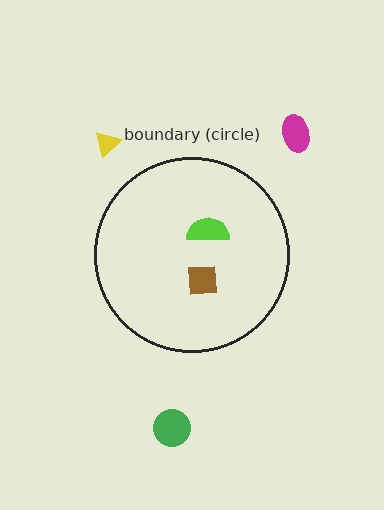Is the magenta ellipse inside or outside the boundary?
Outside.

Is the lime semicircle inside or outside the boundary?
Inside.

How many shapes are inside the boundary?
2 inside, 3 outside.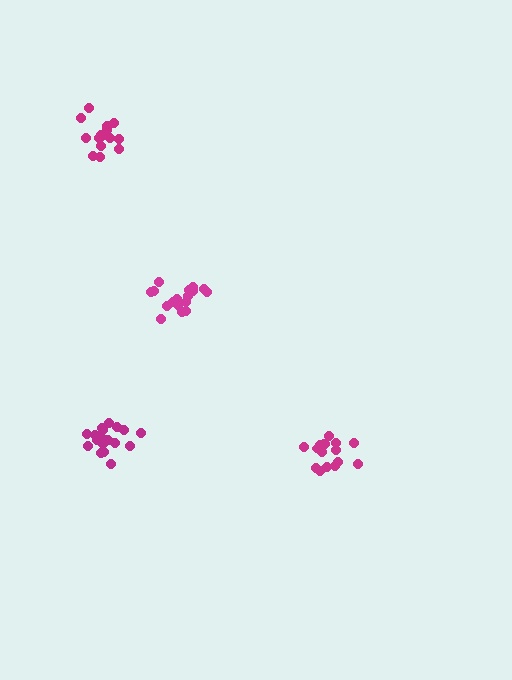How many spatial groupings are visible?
There are 4 spatial groupings.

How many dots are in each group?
Group 1: 15 dots, Group 2: 18 dots, Group 3: 18 dots, Group 4: 16 dots (67 total).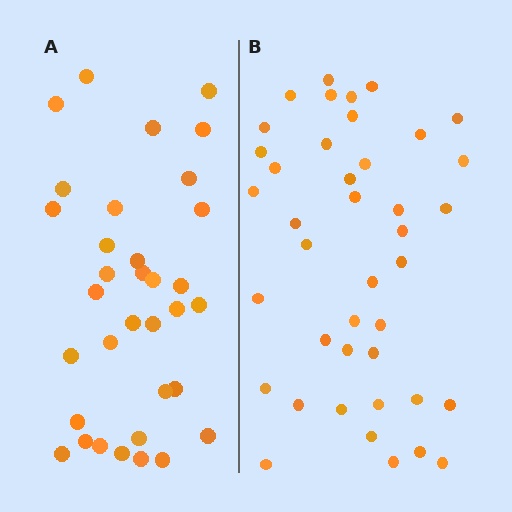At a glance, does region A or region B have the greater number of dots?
Region B (the right region) has more dots.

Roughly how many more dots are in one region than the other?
Region B has roughly 8 or so more dots than region A.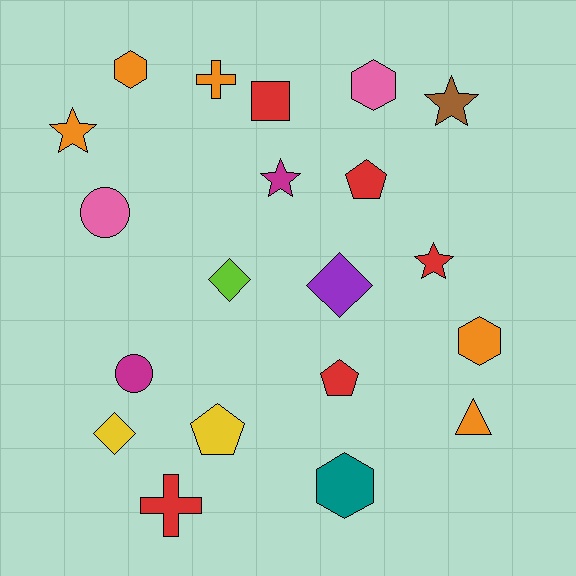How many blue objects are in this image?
There are no blue objects.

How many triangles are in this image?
There is 1 triangle.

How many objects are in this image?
There are 20 objects.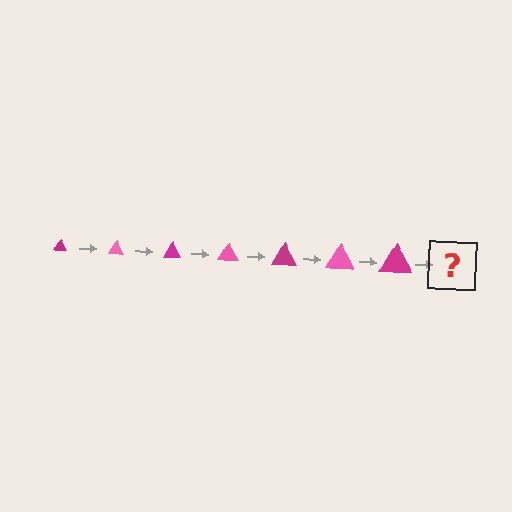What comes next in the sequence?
The next element should be a pink triangle, larger than the previous one.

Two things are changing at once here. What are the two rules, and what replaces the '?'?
The two rules are that the triangle grows larger each step and the color cycles through magenta and pink. The '?' should be a pink triangle, larger than the previous one.